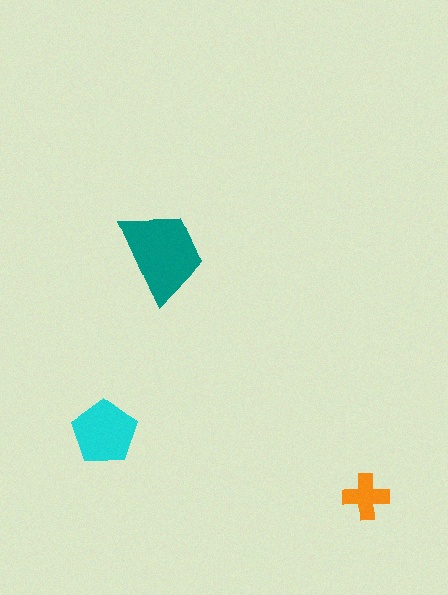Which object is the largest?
The teal trapezoid.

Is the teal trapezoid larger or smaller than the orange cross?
Larger.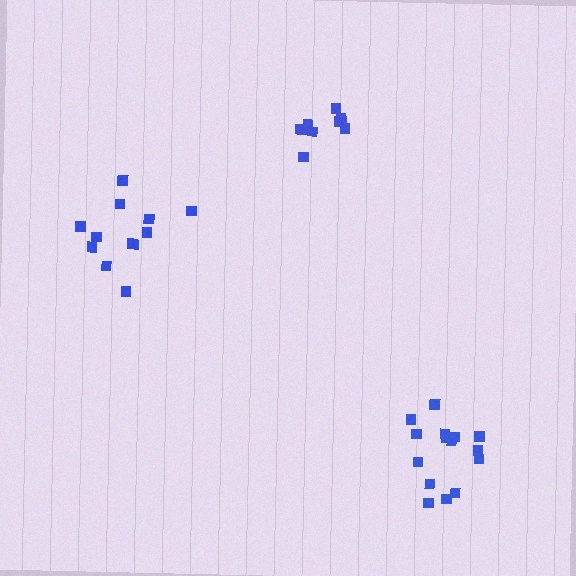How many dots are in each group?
Group 1: 15 dots, Group 2: 12 dots, Group 3: 10 dots (37 total).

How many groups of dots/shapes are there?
There are 3 groups.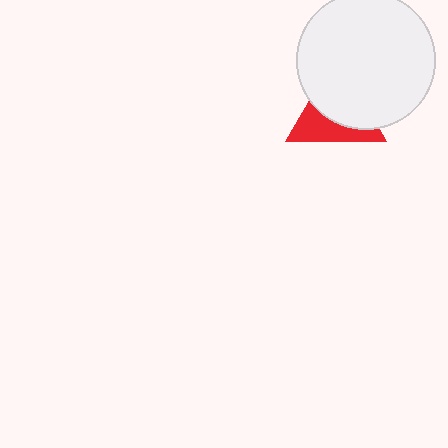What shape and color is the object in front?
The object in front is a white circle.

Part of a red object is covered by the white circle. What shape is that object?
It is a triangle.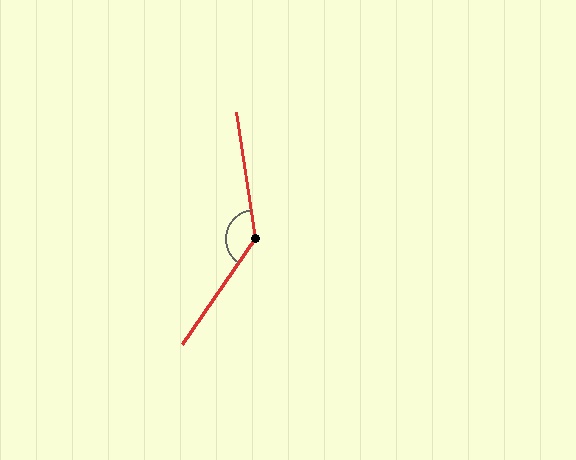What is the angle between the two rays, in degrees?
Approximately 137 degrees.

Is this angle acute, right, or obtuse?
It is obtuse.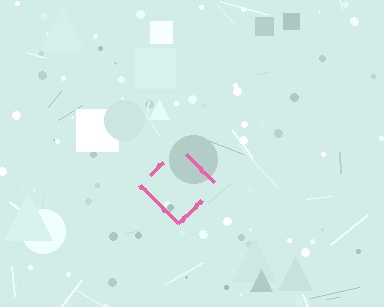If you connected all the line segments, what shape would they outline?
They would outline a diamond.